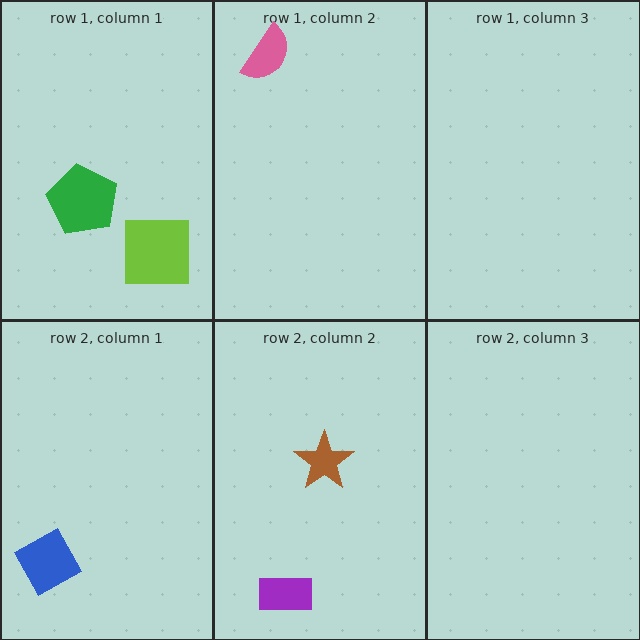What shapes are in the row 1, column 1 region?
The lime square, the green pentagon.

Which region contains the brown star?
The row 2, column 2 region.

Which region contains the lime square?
The row 1, column 1 region.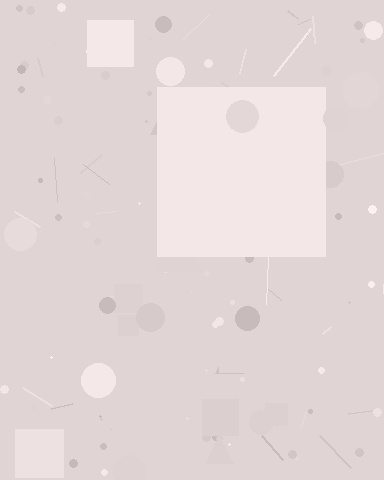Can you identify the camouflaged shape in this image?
The camouflaged shape is a square.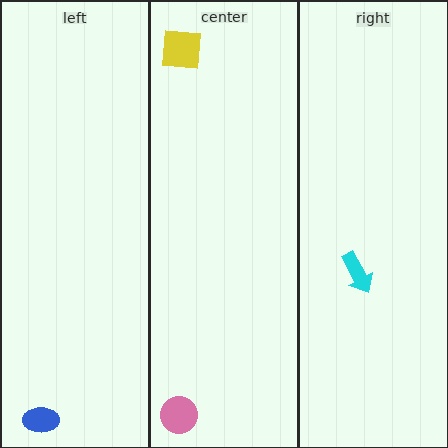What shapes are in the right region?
The cyan arrow.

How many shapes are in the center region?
2.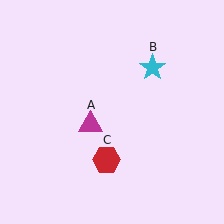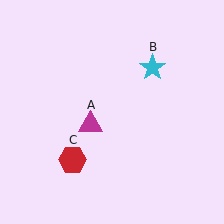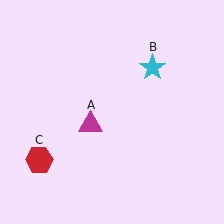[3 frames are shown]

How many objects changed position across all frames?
1 object changed position: red hexagon (object C).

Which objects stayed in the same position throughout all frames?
Magenta triangle (object A) and cyan star (object B) remained stationary.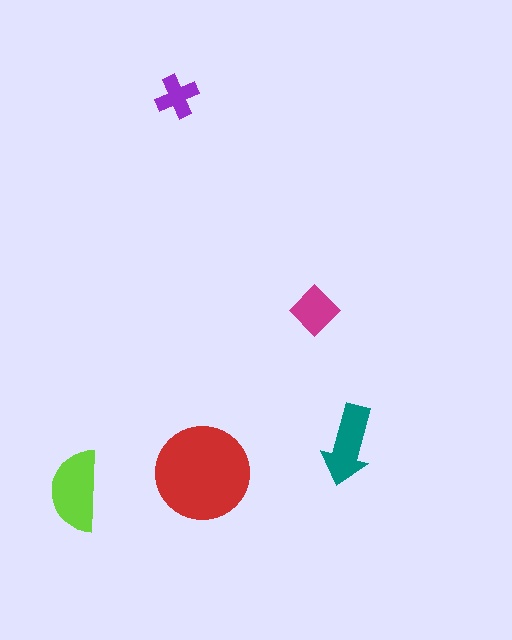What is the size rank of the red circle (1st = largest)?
1st.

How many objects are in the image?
There are 5 objects in the image.